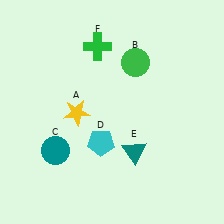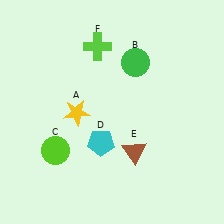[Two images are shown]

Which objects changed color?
C changed from teal to lime. E changed from teal to brown. F changed from green to lime.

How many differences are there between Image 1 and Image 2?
There are 3 differences between the two images.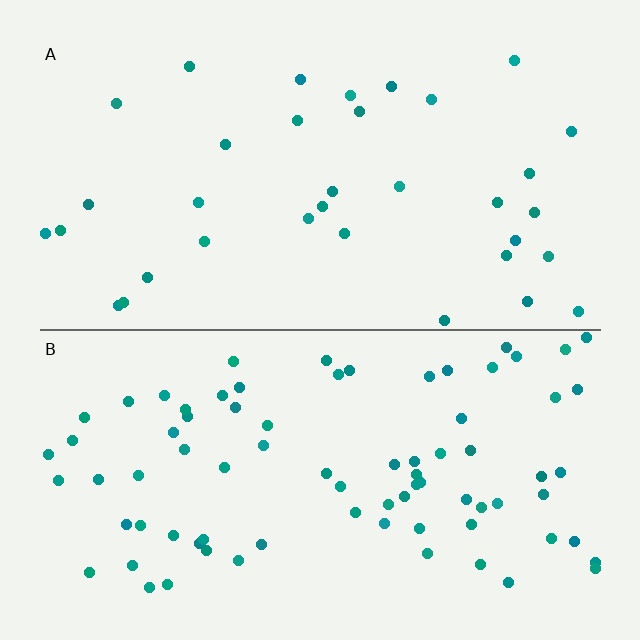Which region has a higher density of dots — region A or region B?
B (the bottom).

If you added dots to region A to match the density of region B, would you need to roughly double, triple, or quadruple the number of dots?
Approximately double.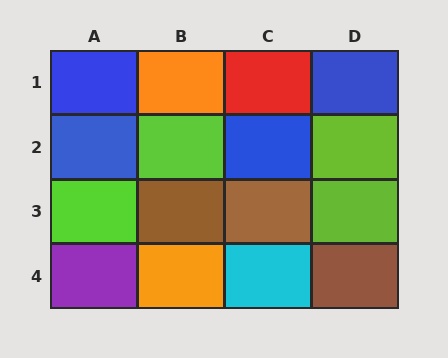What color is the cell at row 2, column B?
Lime.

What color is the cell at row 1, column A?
Blue.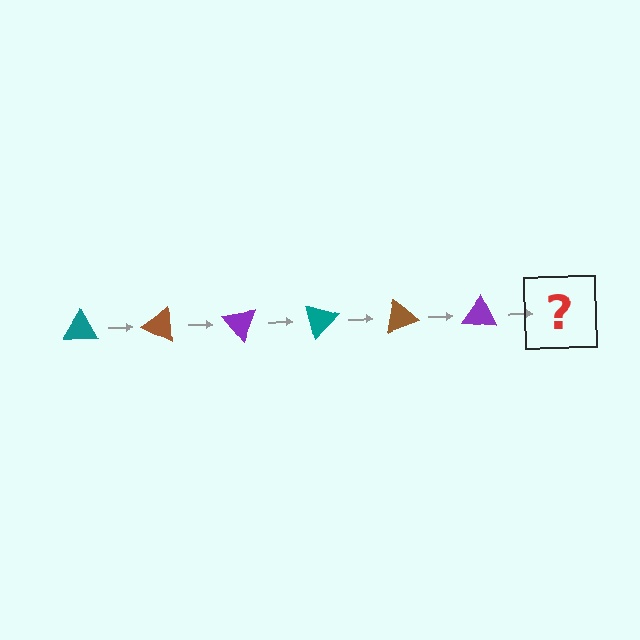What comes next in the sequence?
The next element should be a teal triangle, rotated 150 degrees from the start.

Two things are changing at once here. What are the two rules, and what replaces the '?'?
The two rules are that it rotates 25 degrees each step and the color cycles through teal, brown, and purple. The '?' should be a teal triangle, rotated 150 degrees from the start.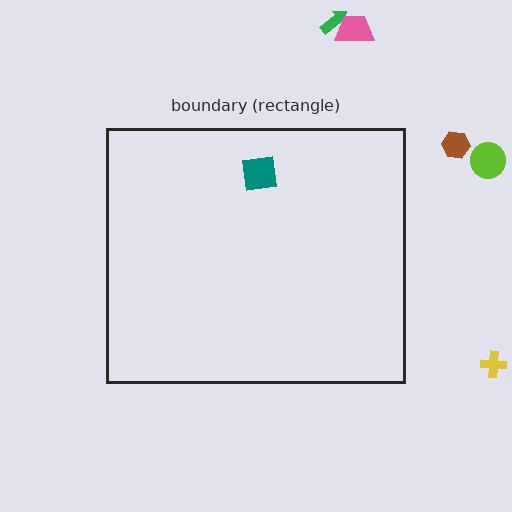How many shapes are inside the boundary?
1 inside, 5 outside.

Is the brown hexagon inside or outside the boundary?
Outside.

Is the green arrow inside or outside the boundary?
Outside.